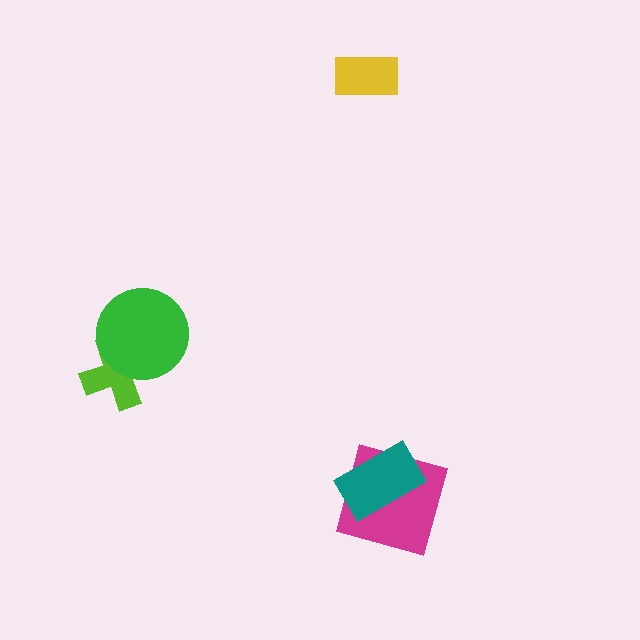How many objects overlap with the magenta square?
1 object overlaps with the magenta square.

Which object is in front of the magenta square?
The teal rectangle is in front of the magenta square.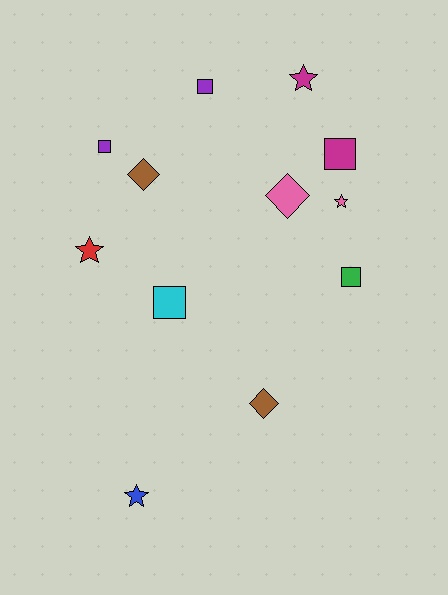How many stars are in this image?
There are 4 stars.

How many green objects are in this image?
There is 1 green object.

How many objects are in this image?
There are 12 objects.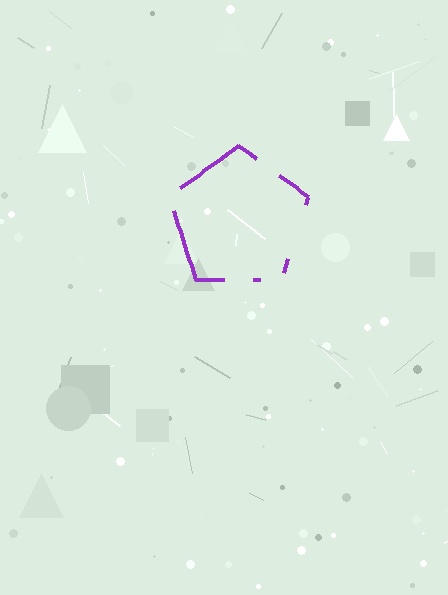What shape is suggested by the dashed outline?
The dashed outline suggests a pentagon.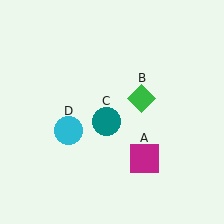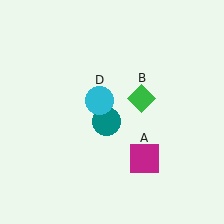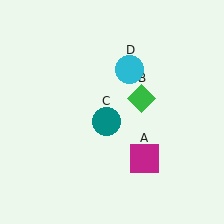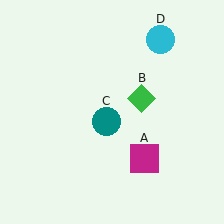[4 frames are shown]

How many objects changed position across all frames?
1 object changed position: cyan circle (object D).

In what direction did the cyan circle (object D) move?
The cyan circle (object D) moved up and to the right.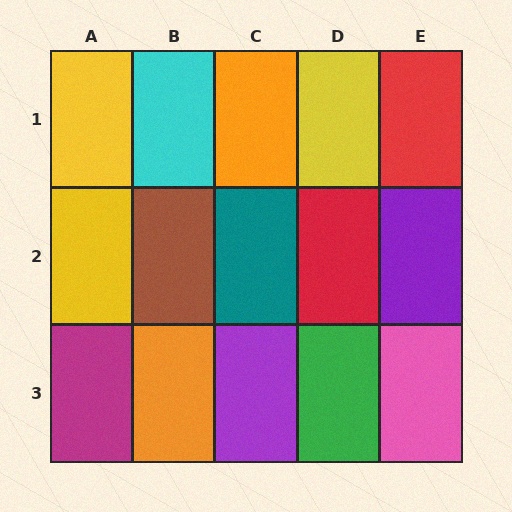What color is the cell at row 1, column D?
Yellow.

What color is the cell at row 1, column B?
Cyan.